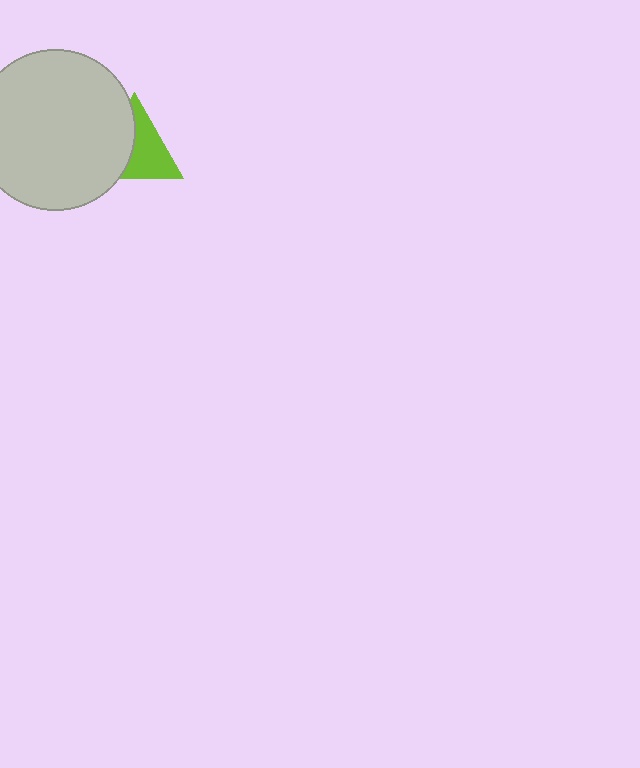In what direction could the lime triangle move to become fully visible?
The lime triangle could move right. That would shift it out from behind the light gray circle entirely.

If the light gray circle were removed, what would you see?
You would see the complete lime triangle.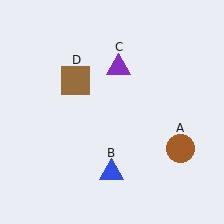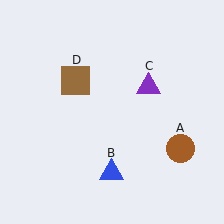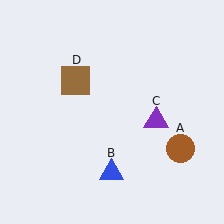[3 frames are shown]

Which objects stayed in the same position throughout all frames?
Brown circle (object A) and blue triangle (object B) and brown square (object D) remained stationary.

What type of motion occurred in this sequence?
The purple triangle (object C) rotated clockwise around the center of the scene.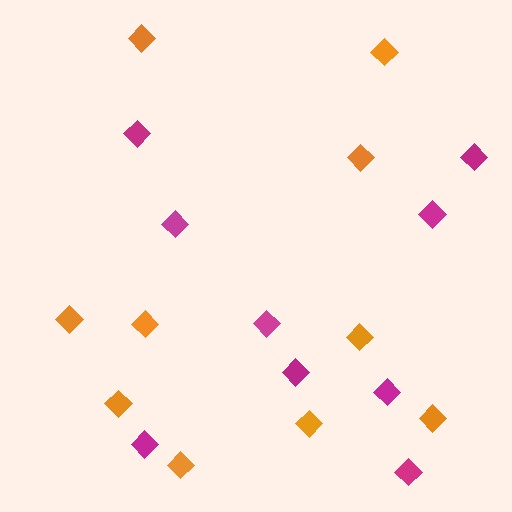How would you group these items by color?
There are 2 groups: one group of magenta diamonds (9) and one group of orange diamonds (10).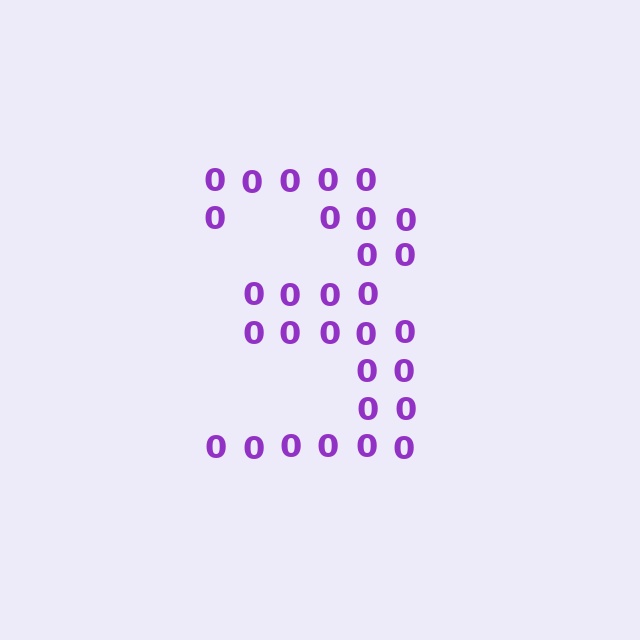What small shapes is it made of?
It is made of small digit 0's.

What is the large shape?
The large shape is the digit 3.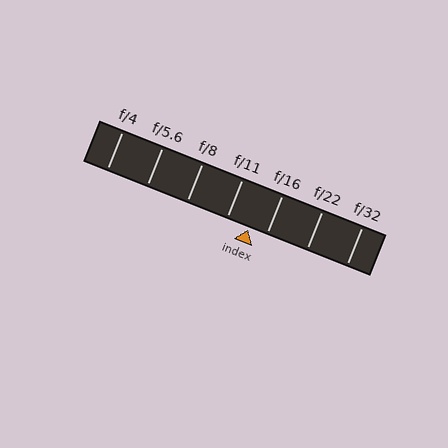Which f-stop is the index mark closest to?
The index mark is closest to f/16.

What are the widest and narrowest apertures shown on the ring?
The widest aperture shown is f/4 and the narrowest is f/32.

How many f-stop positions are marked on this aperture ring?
There are 7 f-stop positions marked.